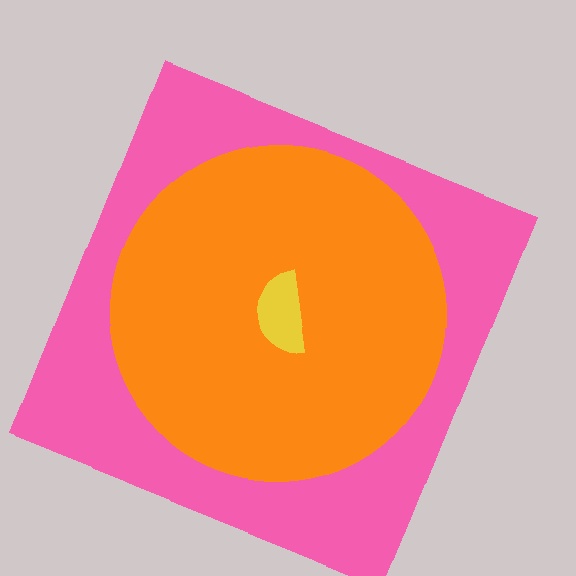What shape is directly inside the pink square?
The orange circle.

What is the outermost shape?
The pink square.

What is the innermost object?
The yellow semicircle.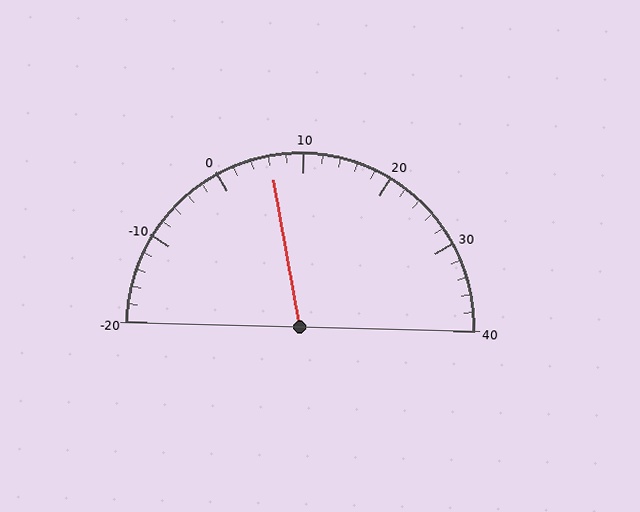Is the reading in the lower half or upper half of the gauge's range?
The reading is in the lower half of the range (-20 to 40).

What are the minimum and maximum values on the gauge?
The gauge ranges from -20 to 40.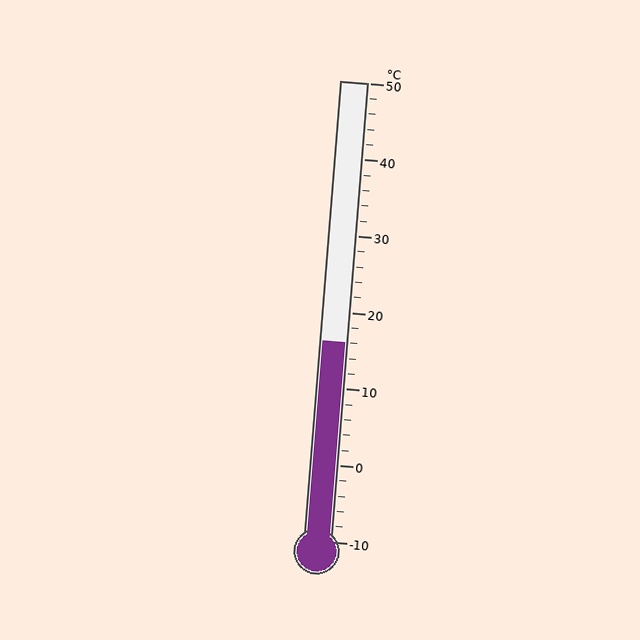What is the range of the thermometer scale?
The thermometer scale ranges from -10°C to 50°C.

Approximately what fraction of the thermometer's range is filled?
The thermometer is filled to approximately 45% of its range.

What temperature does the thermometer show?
The thermometer shows approximately 16°C.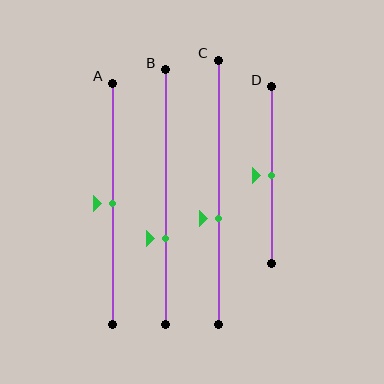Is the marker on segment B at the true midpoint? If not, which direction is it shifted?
No, the marker on segment B is shifted downward by about 16% of the segment length.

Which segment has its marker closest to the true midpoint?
Segment A has its marker closest to the true midpoint.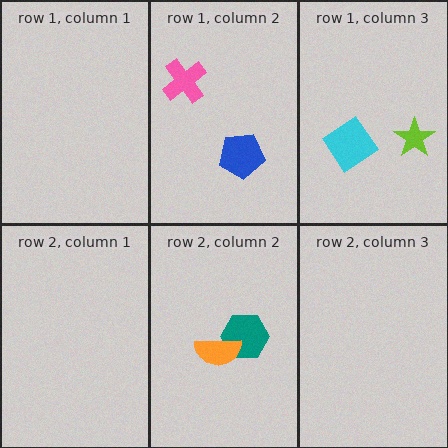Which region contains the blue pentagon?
The row 1, column 2 region.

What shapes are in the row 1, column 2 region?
The blue pentagon, the pink cross.